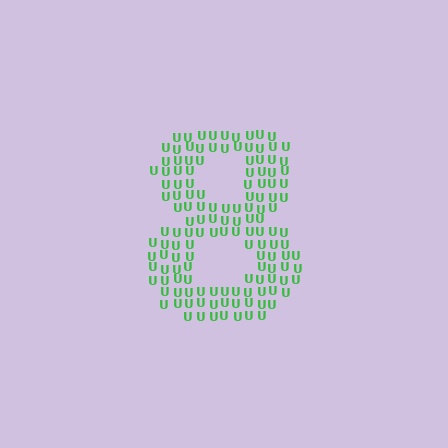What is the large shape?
The large shape is the digit 8.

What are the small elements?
The small elements are letter U's.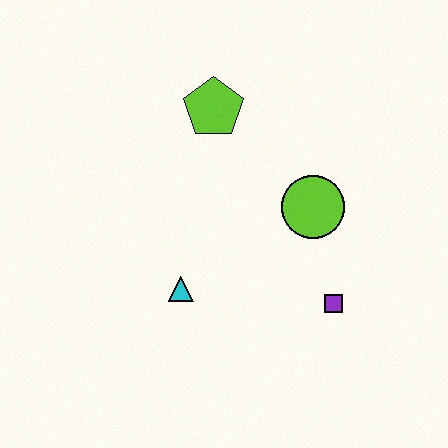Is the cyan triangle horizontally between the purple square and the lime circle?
No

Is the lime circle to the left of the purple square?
Yes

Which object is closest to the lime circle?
The purple square is closest to the lime circle.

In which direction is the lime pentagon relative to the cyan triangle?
The lime pentagon is above the cyan triangle.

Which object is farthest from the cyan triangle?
The lime pentagon is farthest from the cyan triangle.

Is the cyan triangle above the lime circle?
No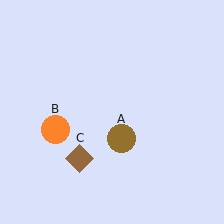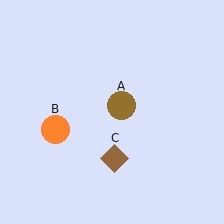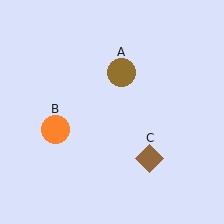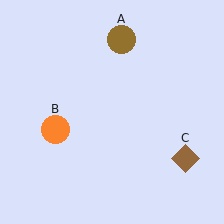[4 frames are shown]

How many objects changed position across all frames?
2 objects changed position: brown circle (object A), brown diamond (object C).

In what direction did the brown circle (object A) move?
The brown circle (object A) moved up.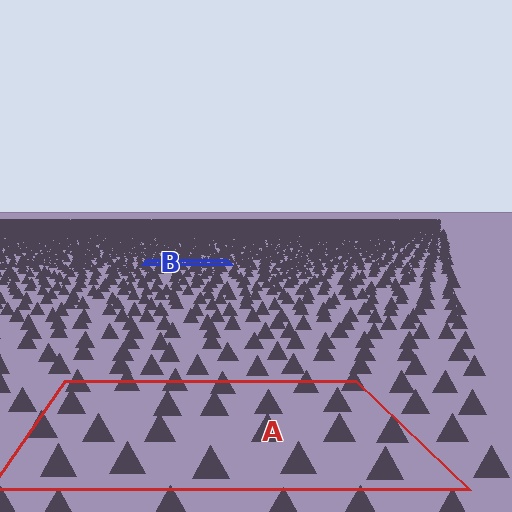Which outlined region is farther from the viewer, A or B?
Region B is farther from the viewer — the texture elements inside it appear smaller and more densely packed.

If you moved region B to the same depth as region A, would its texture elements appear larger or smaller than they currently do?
They would appear larger. At a closer depth, the same texture elements are projected at a bigger on-screen size.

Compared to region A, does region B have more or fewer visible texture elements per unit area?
Region B has more texture elements per unit area — they are packed more densely because it is farther away.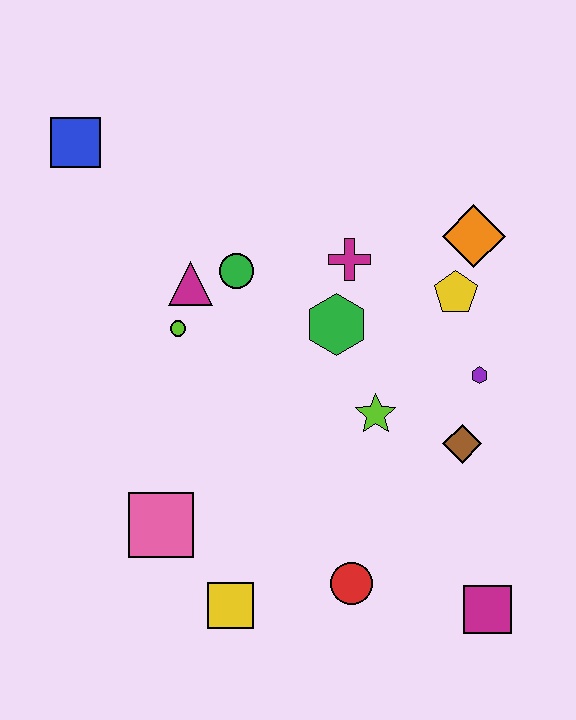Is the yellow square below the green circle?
Yes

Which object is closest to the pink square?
The yellow square is closest to the pink square.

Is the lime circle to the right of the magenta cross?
No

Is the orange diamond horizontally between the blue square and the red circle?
No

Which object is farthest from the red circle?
The blue square is farthest from the red circle.